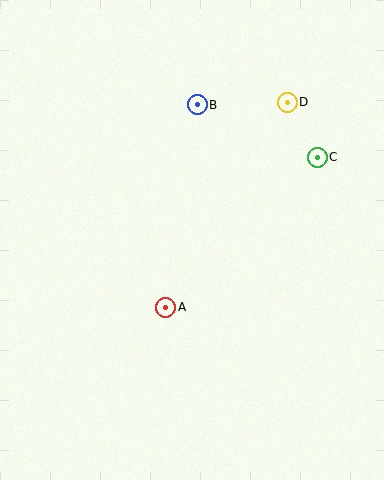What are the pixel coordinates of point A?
Point A is at (166, 307).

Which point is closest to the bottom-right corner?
Point A is closest to the bottom-right corner.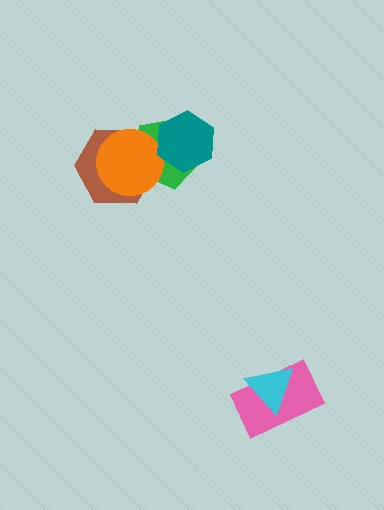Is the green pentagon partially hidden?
Yes, it is partially covered by another shape.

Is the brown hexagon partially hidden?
Yes, it is partially covered by another shape.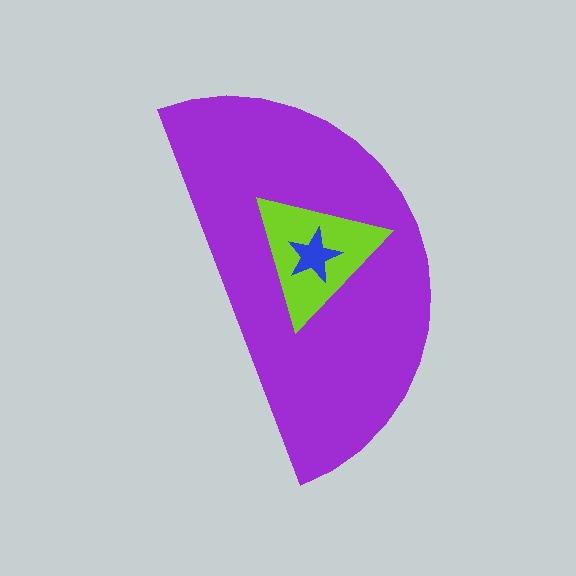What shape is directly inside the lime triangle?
The blue star.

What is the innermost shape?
The blue star.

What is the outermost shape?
The purple semicircle.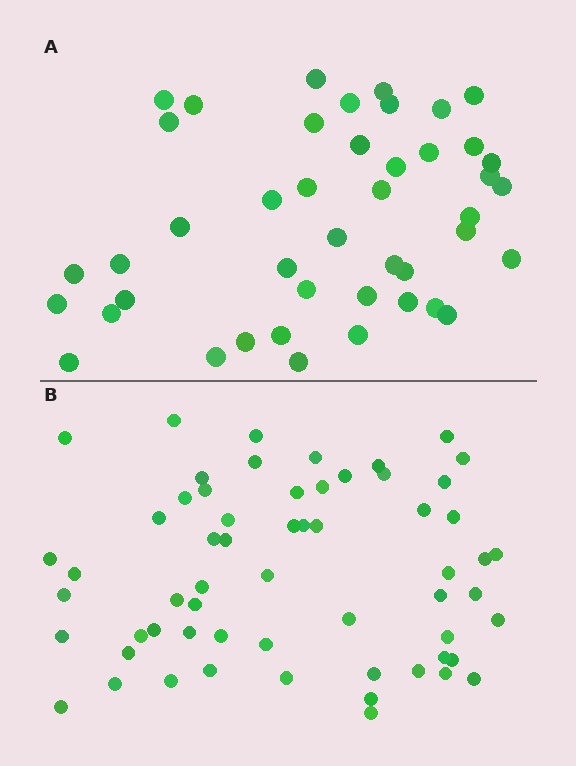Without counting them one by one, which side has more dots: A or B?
Region B (the bottom region) has more dots.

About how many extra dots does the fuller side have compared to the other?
Region B has approximately 15 more dots than region A.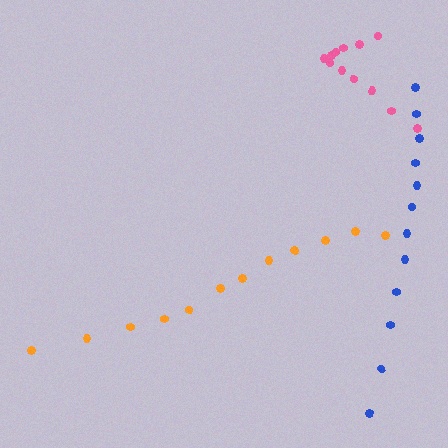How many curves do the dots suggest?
There are 3 distinct paths.